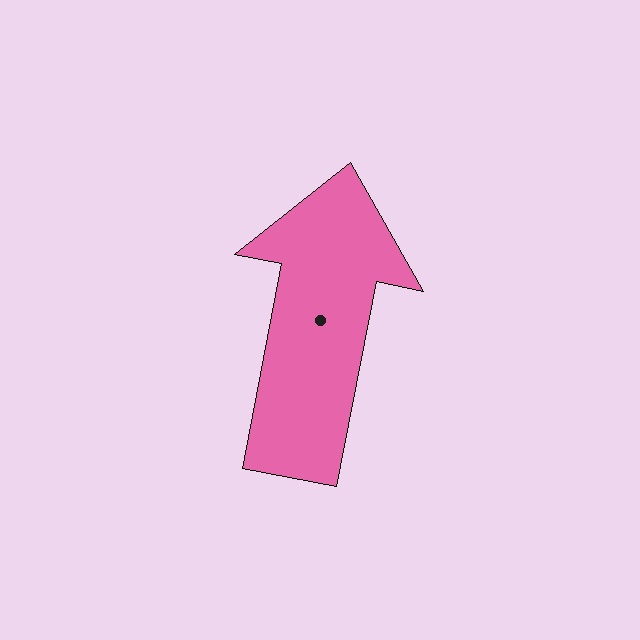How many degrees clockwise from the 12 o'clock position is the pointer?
Approximately 11 degrees.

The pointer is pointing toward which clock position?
Roughly 12 o'clock.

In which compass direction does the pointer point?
North.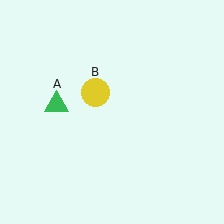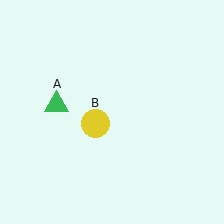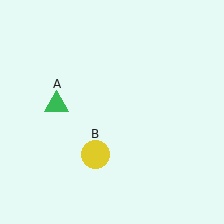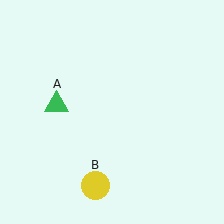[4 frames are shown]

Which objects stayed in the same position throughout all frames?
Green triangle (object A) remained stationary.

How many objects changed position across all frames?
1 object changed position: yellow circle (object B).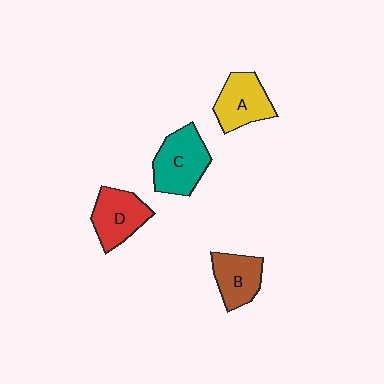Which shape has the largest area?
Shape C (teal).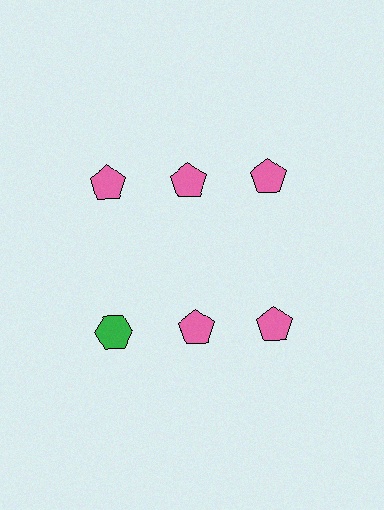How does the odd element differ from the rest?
It differs in both color (green instead of pink) and shape (hexagon instead of pentagon).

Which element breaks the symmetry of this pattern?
The green hexagon in the second row, leftmost column breaks the symmetry. All other shapes are pink pentagons.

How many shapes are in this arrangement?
There are 6 shapes arranged in a grid pattern.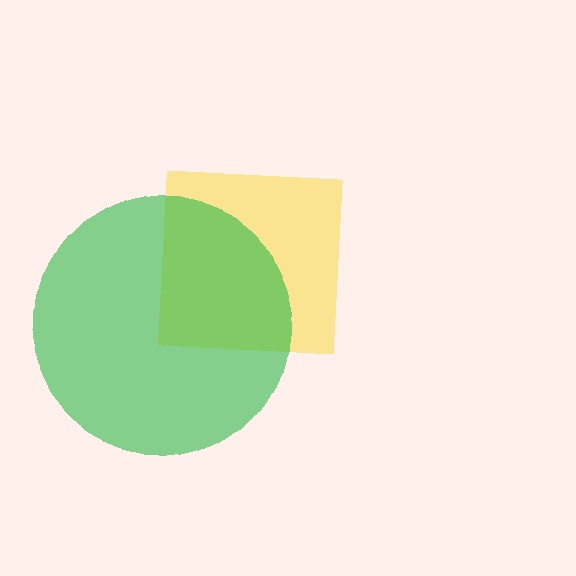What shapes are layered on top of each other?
The layered shapes are: a yellow square, a green circle.